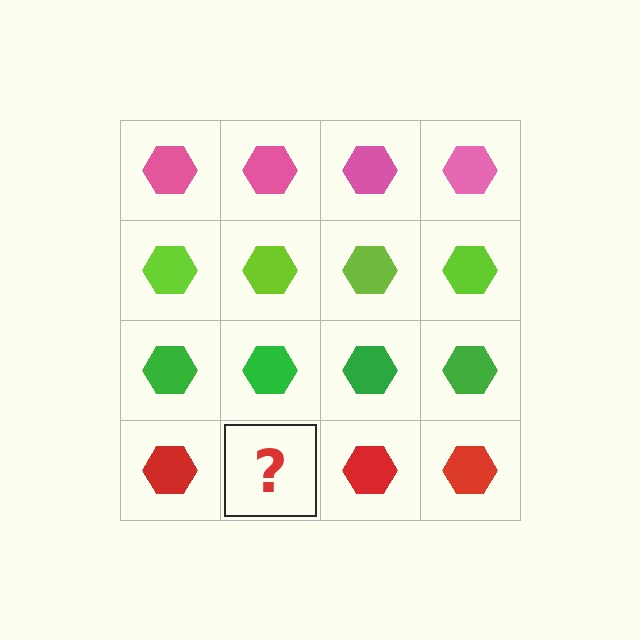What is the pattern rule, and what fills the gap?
The rule is that each row has a consistent color. The gap should be filled with a red hexagon.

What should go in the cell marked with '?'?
The missing cell should contain a red hexagon.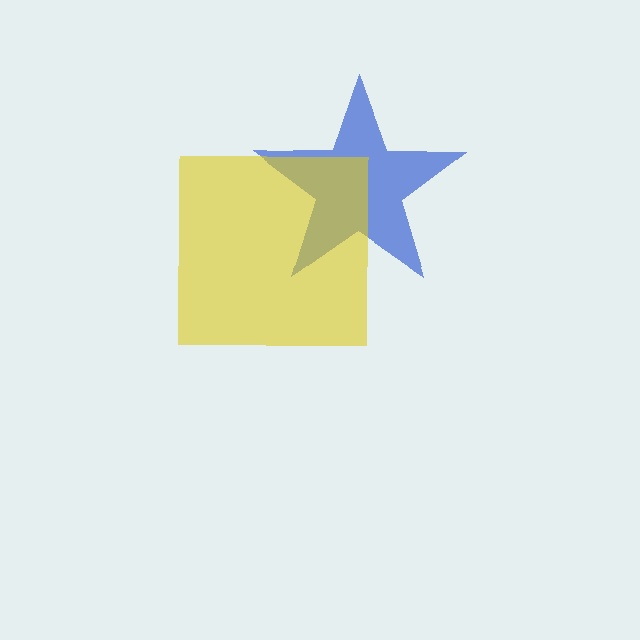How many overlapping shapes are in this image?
There are 2 overlapping shapes in the image.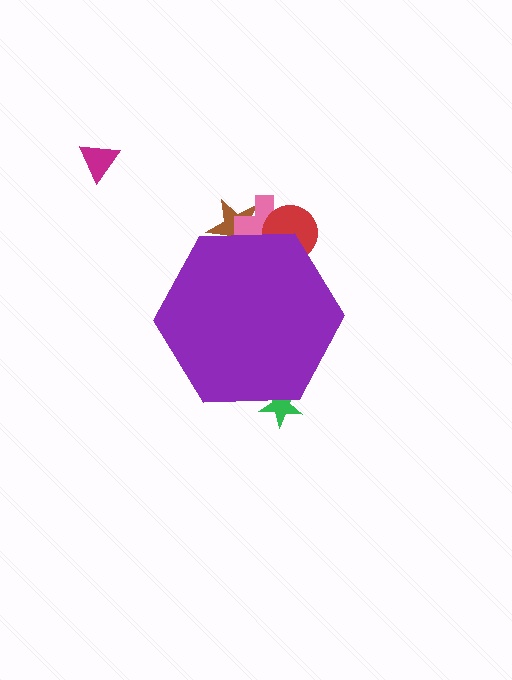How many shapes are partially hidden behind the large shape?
4 shapes are partially hidden.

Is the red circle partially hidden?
Yes, the red circle is partially hidden behind the purple hexagon.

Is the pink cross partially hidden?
Yes, the pink cross is partially hidden behind the purple hexagon.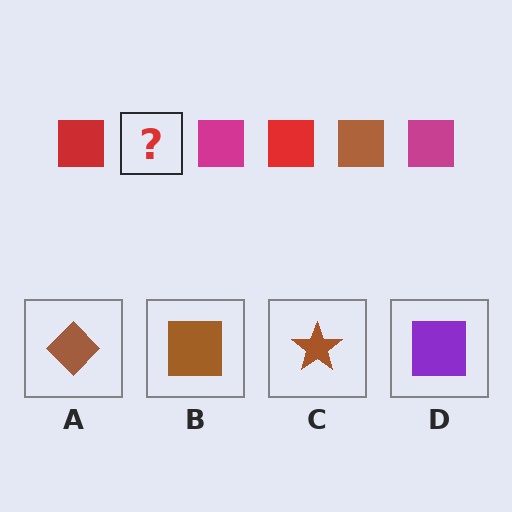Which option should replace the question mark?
Option B.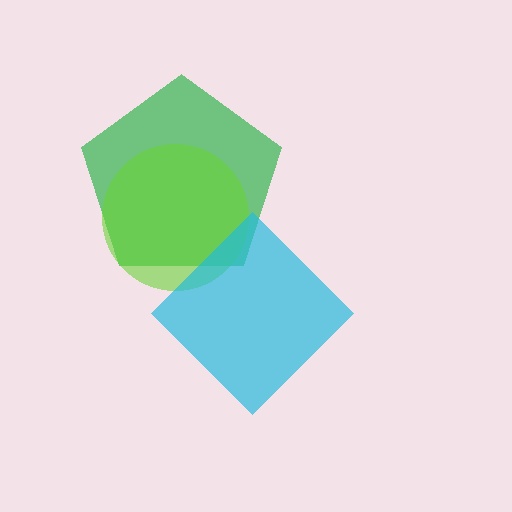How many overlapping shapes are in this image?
There are 3 overlapping shapes in the image.